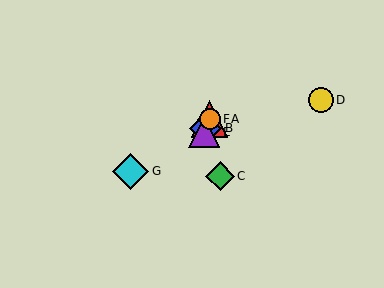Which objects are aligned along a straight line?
Objects A, B, E, F are aligned along a straight line.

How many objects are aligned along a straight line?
4 objects (A, B, E, F) are aligned along a straight line.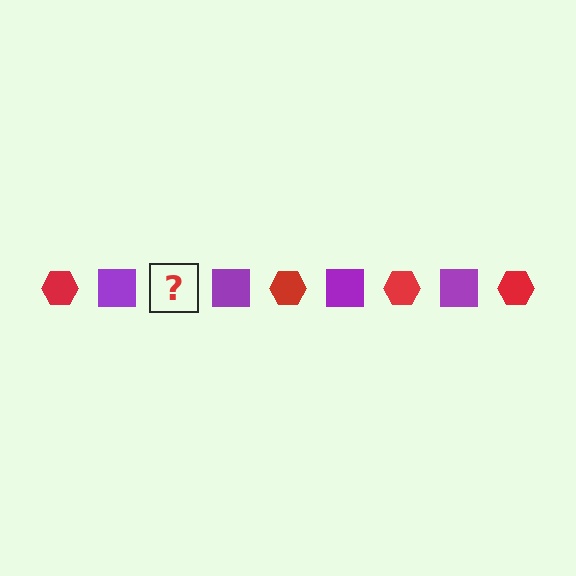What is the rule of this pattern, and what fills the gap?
The rule is that the pattern alternates between red hexagon and purple square. The gap should be filled with a red hexagon.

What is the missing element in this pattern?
The missing element is a red hexagon.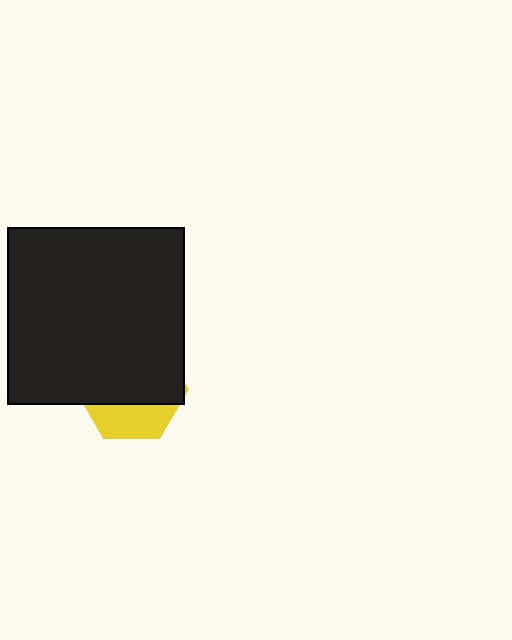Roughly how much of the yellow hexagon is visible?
A small part of it is visible (roughly 30%).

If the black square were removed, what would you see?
You would see the complete yellow hexagon.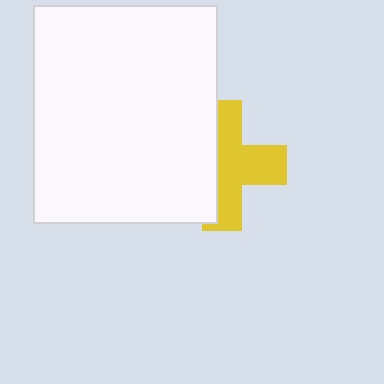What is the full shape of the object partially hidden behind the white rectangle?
The partially hidden object is a yellow cross.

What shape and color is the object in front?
The object in front is a white rectangle.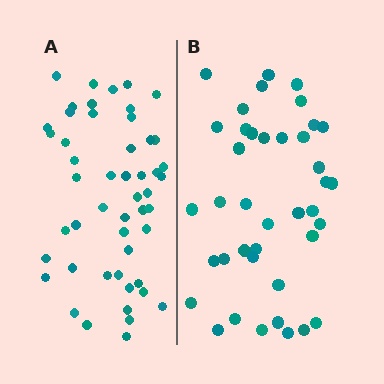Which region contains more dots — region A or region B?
Region A (the left region) has more dots.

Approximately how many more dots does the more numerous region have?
Region A has roughly 10 or so more dots than region B.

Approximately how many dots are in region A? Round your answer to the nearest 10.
About 50 dots.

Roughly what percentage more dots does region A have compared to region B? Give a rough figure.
About 25% more.